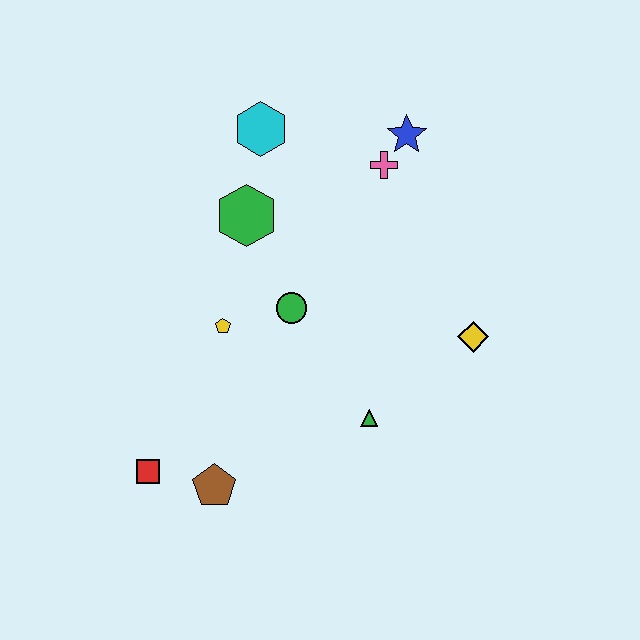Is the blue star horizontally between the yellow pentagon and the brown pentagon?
No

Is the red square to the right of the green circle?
No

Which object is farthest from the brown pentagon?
The blue star is farthest from the brown pentagon.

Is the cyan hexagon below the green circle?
No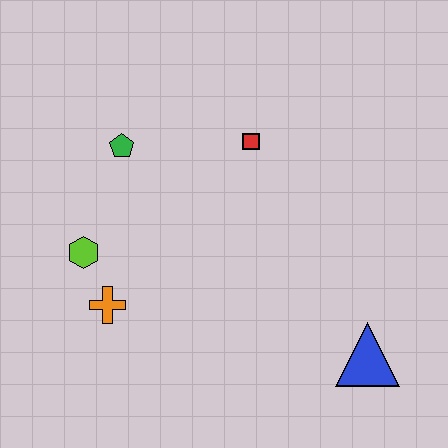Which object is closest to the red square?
The green pentagon is closest to the red square.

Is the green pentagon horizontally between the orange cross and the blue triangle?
Yes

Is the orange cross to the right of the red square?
No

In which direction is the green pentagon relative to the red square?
The green pentagon is to the left of the red square.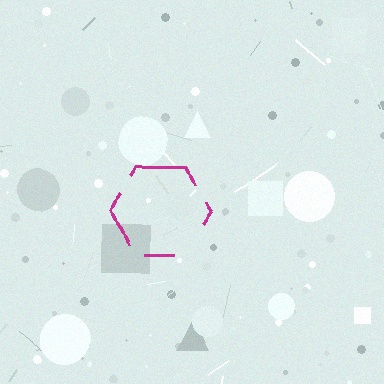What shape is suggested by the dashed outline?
The dashed outline suggests a hexagon.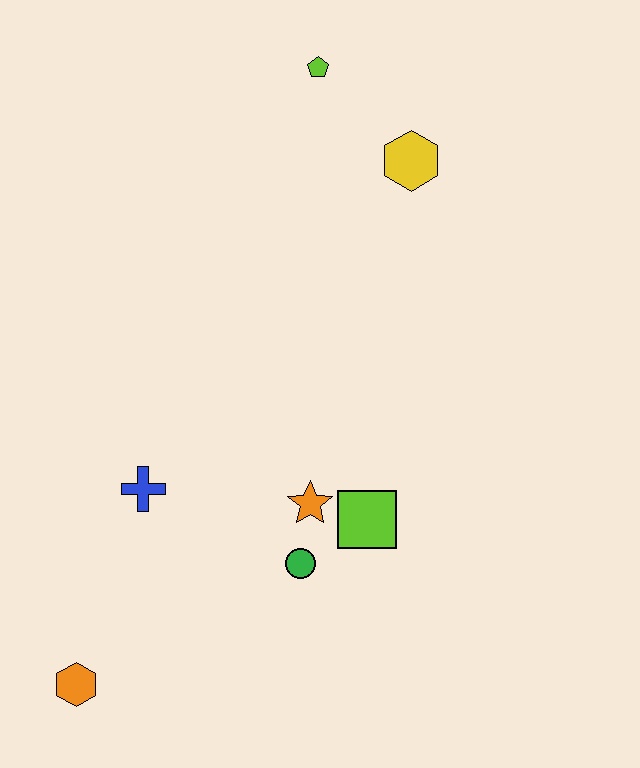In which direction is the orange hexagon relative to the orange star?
The orange hexagon is to the left of the orange star.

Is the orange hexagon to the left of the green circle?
Yes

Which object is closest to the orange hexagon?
The blue cross is closest to the orange hexagon.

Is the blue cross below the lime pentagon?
Yes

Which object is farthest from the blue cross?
The lime pentagon is farthest from the blue cross.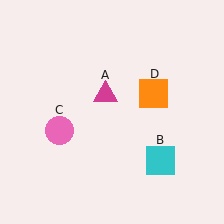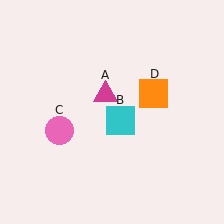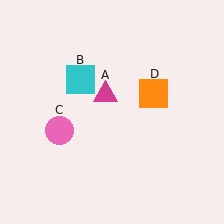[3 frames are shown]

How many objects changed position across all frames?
1 object changed position: cyan square (object B).